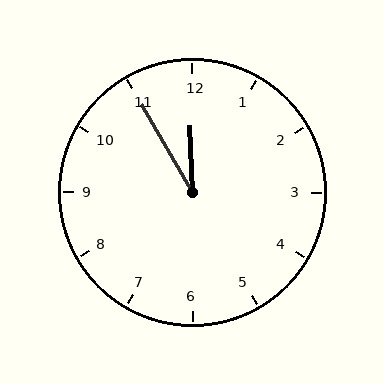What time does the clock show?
11:55.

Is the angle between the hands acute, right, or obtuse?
It is acute.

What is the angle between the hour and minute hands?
Approximately 28 degrees.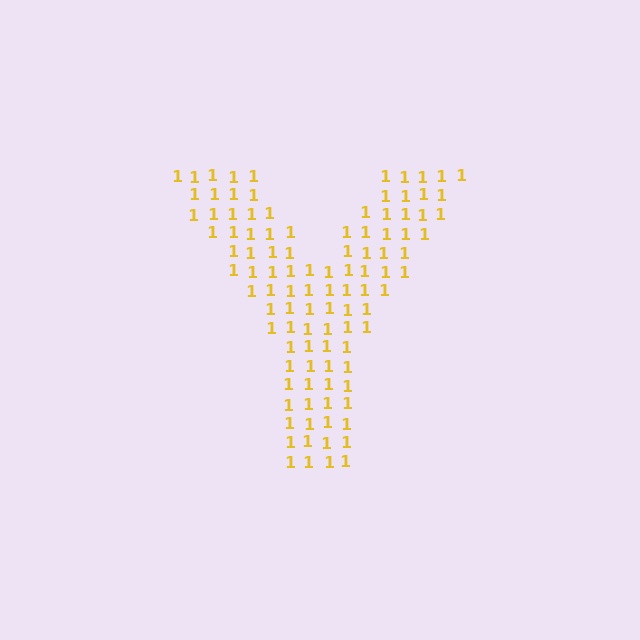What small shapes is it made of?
It is made of small digit 1's.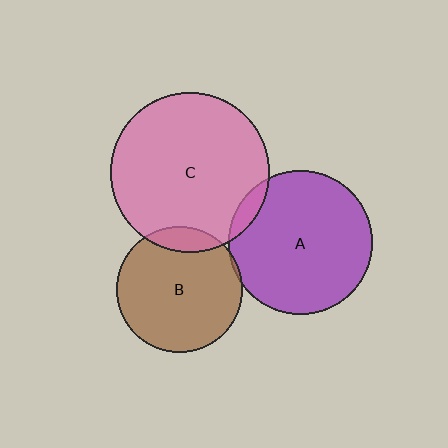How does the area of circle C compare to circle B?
Approximately 1.6 times.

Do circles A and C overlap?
Yes.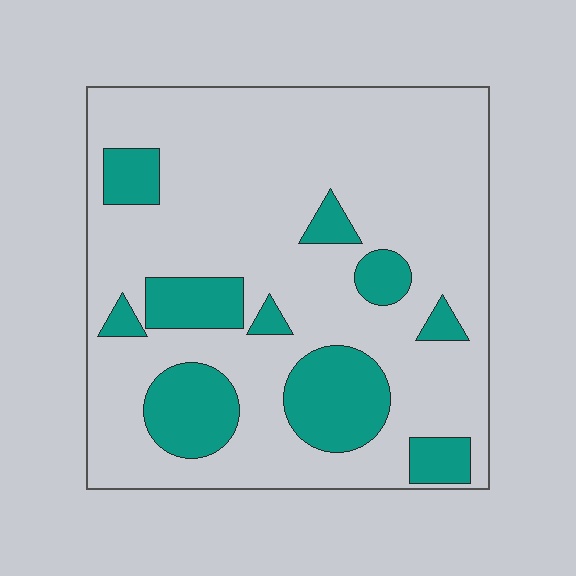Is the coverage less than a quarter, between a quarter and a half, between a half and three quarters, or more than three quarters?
Less than a quarter.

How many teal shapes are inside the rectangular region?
10.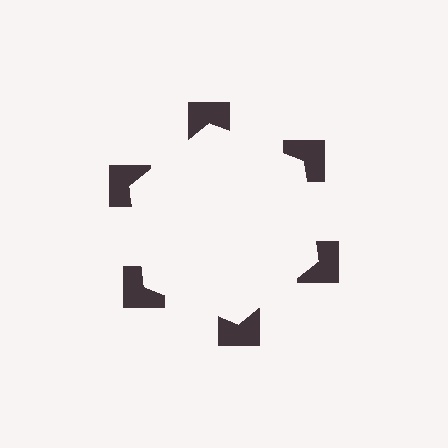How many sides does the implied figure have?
6 sides.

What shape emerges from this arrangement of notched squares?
An illusory hexagon — its edges are inferred from the aligned wedge cuts in the notched squares, not physically drawn.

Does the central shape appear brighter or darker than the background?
It typically appears slightly brighter than the background, even though no actual brightness change is drawn.